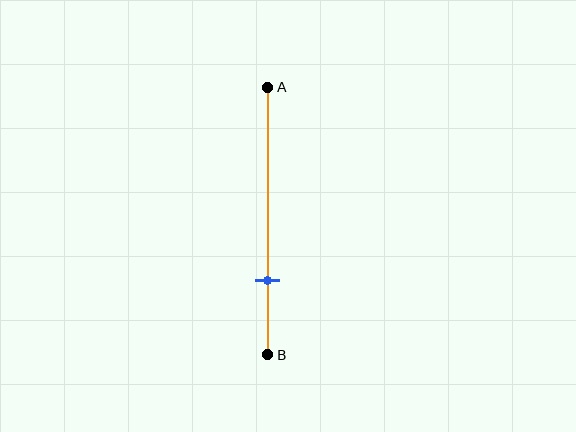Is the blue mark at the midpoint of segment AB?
No, the mark is at about 70% from A, not at the 50% midpoint.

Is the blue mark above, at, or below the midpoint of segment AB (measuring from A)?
The blue mark is below the midpoint of segment AB.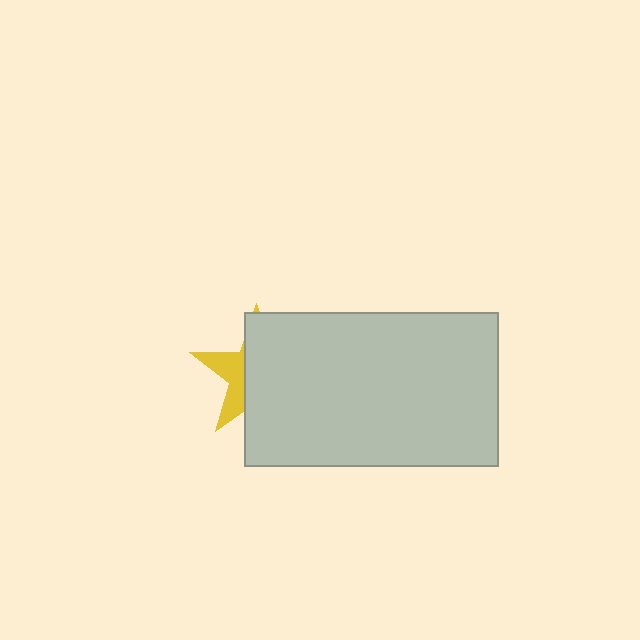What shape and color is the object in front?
The object in front is a light gray rectangle.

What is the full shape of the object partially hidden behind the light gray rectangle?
The partially hidden object is a yellow star.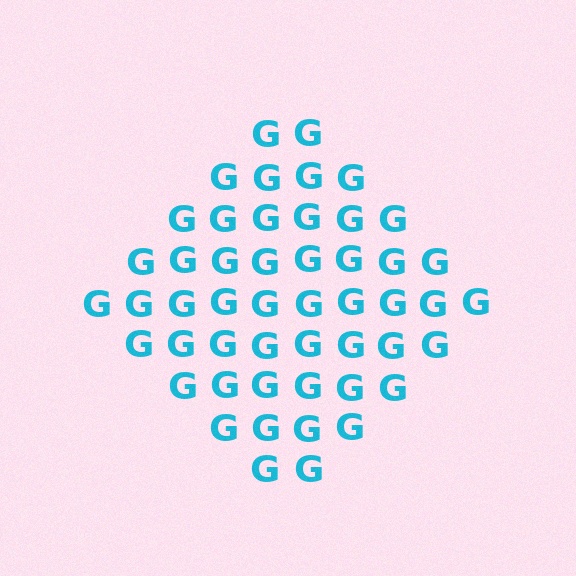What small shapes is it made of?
It is made of small letter G's.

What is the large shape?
The large shape is a diamond.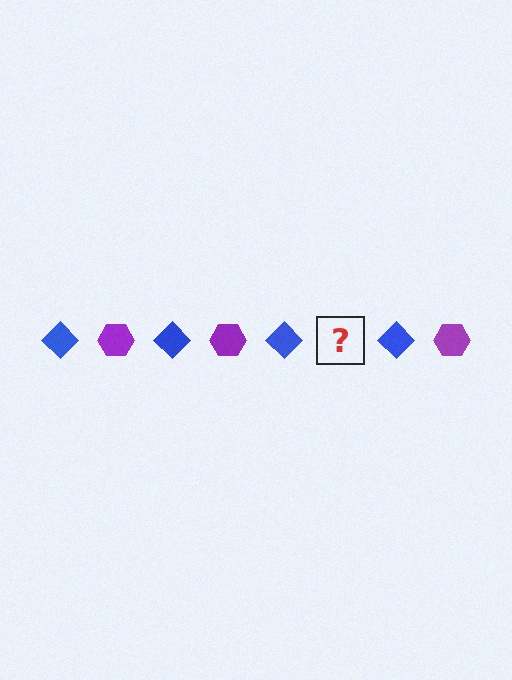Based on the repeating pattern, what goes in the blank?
The blank should be a purple hexagon.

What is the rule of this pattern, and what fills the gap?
The rule is that the pattern alternates between blue diamond and purple hexagon. The gap should be filled with a purple hexagon.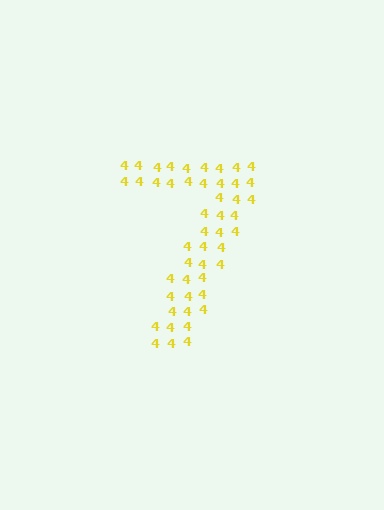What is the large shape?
The large shape is the digit 7.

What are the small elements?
The small elements are digit 4's.